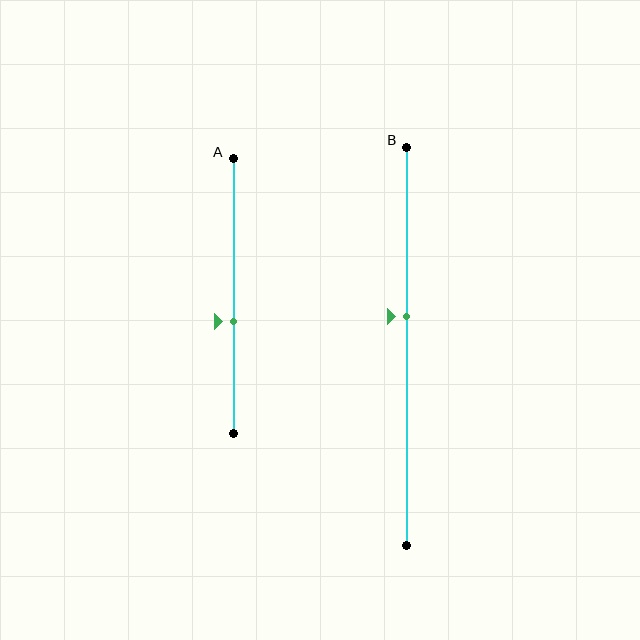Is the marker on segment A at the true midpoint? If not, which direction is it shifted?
No, the marker on segment A is shifted downward by about 9% of the segment length.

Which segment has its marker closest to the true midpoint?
Segment B has its marker closest to the true midpoint.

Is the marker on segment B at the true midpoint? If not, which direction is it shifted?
No, the marker on segment B is shifted upward by about 7% of the segment length.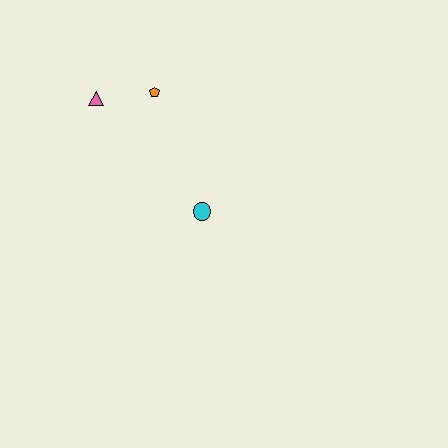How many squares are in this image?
There are no squares.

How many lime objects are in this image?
There are no lime objects.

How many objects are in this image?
There are 3 objects.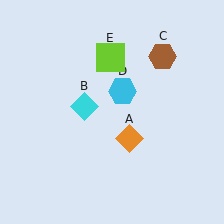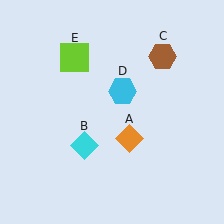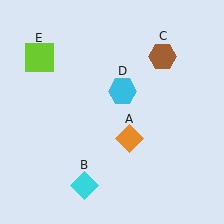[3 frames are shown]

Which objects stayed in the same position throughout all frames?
Orange diamond (object A) and brown hexagon (object C) and cyan hexagon (object D) remained stationary.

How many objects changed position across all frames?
2 objects changed position: cyan diamond (object B), lime square (object E).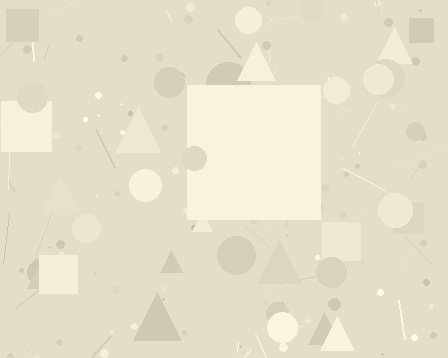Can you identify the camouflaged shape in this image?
The camouflaged shape is a square.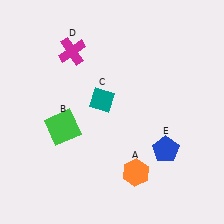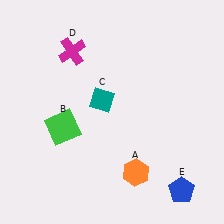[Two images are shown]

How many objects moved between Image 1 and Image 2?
1 object moved between the two images.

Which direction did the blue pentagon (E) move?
The blue pentagon (E) moved down.